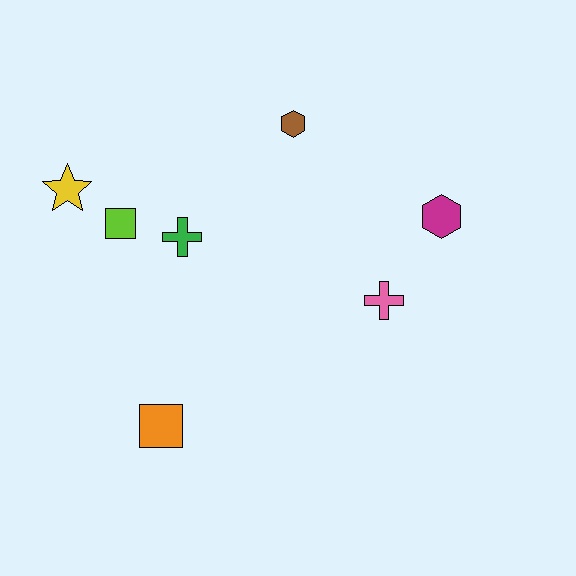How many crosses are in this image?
There are 2 crosses.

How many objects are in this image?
There are 7 objects.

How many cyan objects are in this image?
There are no cyan objects.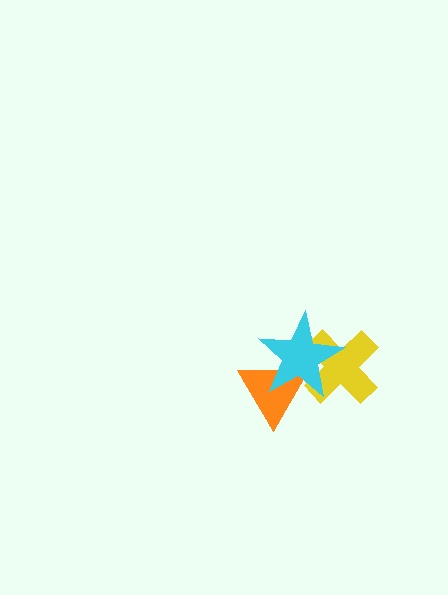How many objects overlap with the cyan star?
2 objects overlap with the cyan star.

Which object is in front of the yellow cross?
The cyan star is in front of the yellow cross.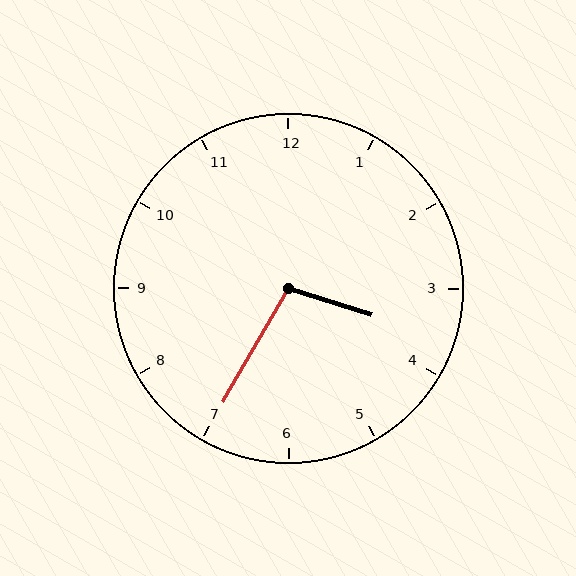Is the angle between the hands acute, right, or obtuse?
It is obtuse.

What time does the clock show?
3:35.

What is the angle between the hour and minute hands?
Approximately 102 degrees.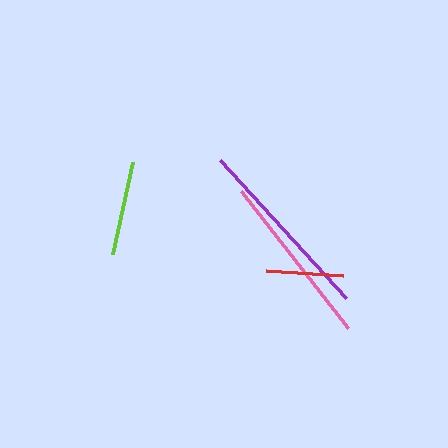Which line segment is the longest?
The purple line is the longest at approximately 186 pixels.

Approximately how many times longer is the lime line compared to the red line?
The lime line is approximately 1.2 times the length of the red line.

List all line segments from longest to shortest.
From longest to shortest: purple, pink, lime, red.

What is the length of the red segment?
The red segment is approximately 77 pixels long.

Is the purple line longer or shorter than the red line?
The purple line is longer than the red line.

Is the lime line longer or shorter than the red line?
The lime line is longer than the red line.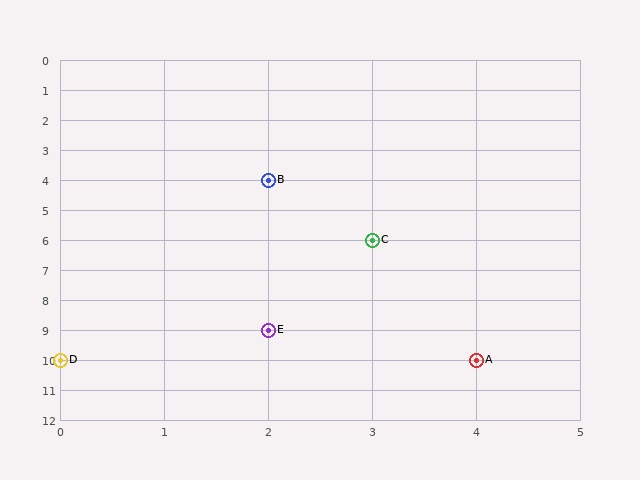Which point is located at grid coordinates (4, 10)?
Point A is at (4, 10).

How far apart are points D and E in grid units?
Points D and E are 2 columns and 1 row apart (about 2.2 grid units diagonally).